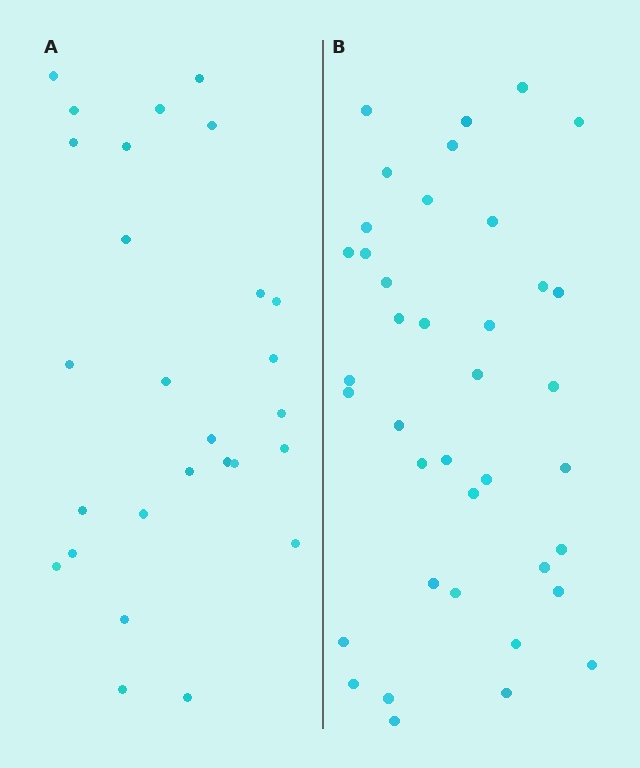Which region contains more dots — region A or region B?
Region B (the right region) has more dots.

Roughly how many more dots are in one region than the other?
Region B has roughly 12 or so more dots than region A.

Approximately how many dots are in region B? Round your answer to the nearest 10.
About 40 dots. (The exact count is 39, which rounds to 40.)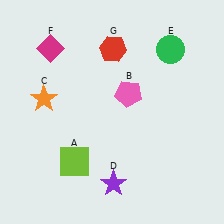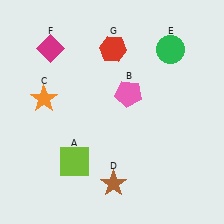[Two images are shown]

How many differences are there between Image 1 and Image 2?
There is 1 difference between the two images.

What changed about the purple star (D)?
In Image 1, D is purple. In Image 2, it changed to brown.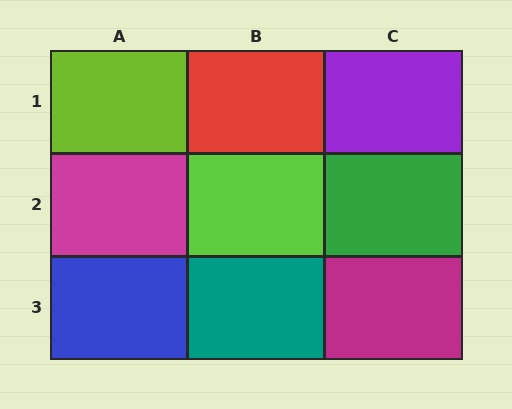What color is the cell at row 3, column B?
Teal.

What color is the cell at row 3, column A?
Blue.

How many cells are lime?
2 cells are lime.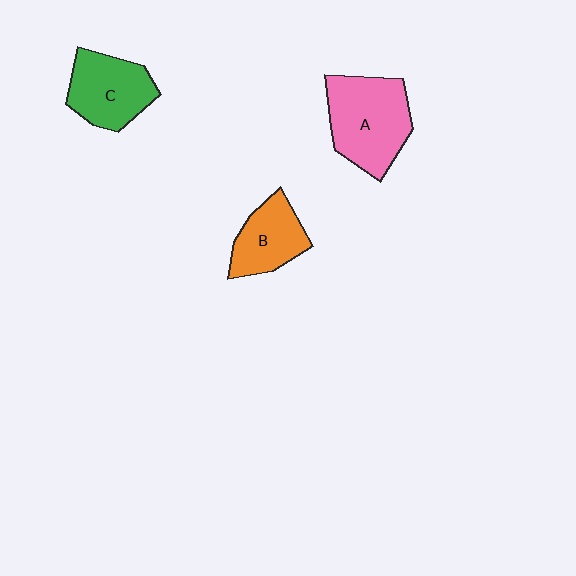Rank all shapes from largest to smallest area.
From largest to smallest: A (pink), C (green), B (orange).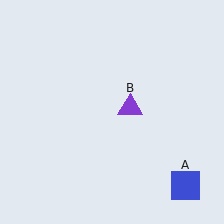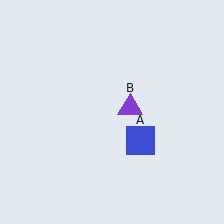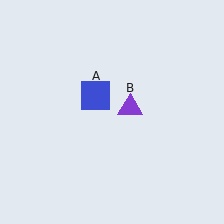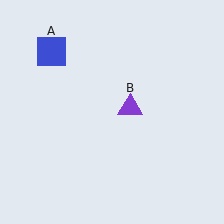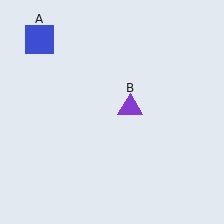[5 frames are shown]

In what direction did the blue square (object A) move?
The blue square (object A) moved up and to the left.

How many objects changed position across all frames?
1 object changed position: blue square (object A).